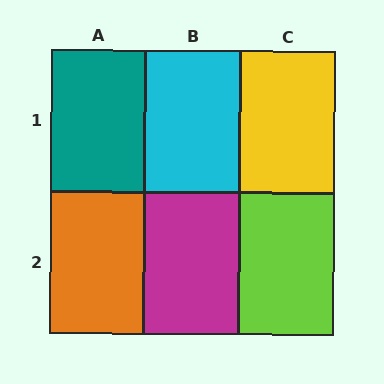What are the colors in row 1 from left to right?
Teal, cyan, yellow.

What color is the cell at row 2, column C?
Lime.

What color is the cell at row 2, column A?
Orange.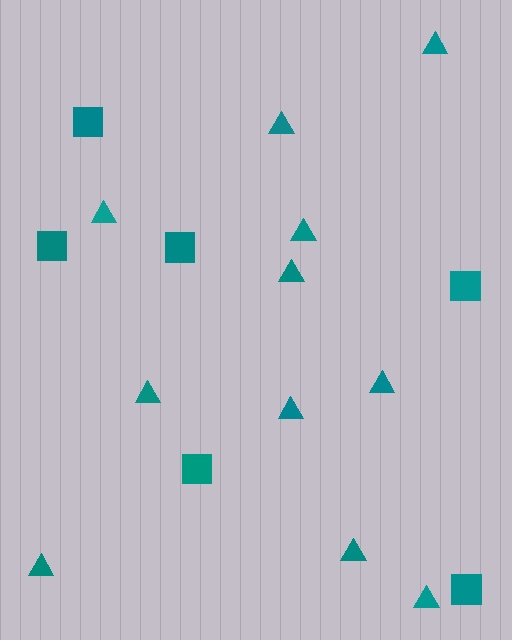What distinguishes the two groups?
There are 2 groups: one group of squares (6) and one group of triangles (11).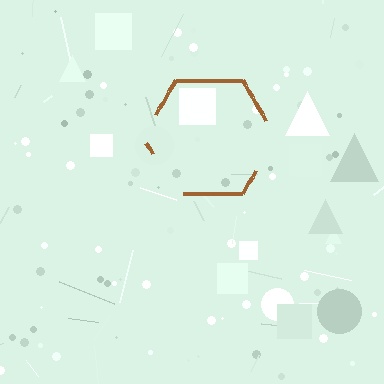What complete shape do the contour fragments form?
The contour fragments form a hexagon.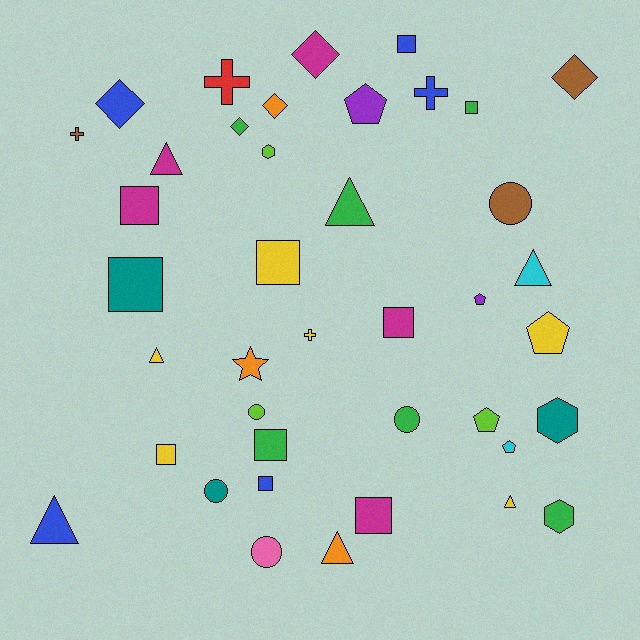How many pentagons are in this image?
There are 5 pentagons.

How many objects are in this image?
There are 40 objects.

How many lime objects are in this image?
There are 3 lime objects.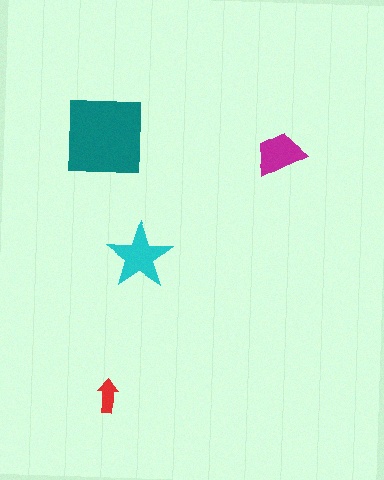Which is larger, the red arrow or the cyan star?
The cyan star.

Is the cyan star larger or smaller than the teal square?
Smaller.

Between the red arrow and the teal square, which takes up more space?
The teal square.